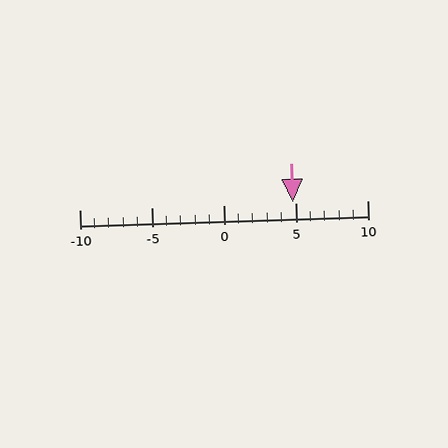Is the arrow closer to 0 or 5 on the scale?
The arrow is closer to 5.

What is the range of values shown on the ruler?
The ruler shows values from -10 to 10.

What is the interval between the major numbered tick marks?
The major tick marks are spaced 5 units apart.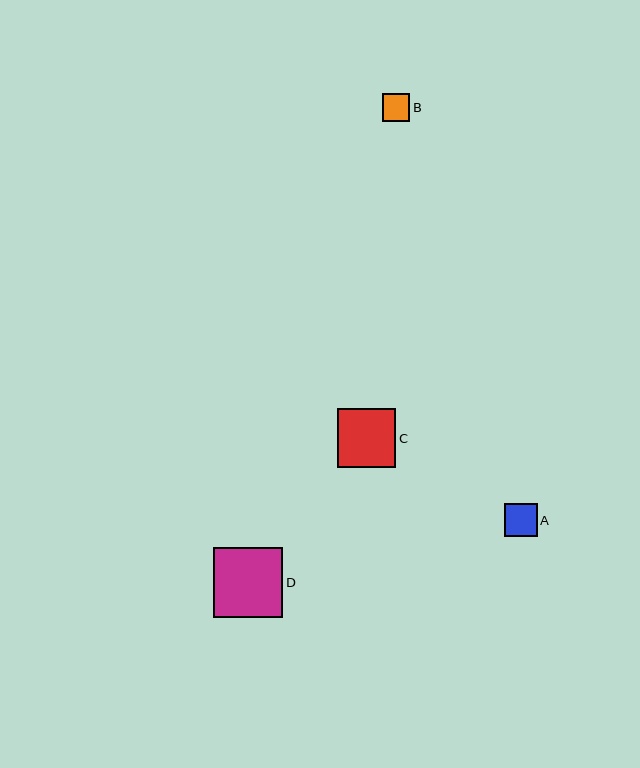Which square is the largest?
Square D is the largest with a size of approximately 70 pixels.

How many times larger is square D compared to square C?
Square D is approximately 1.2 times the size of square C.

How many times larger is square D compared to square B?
Square D is approximately 2.5 times the size of square B.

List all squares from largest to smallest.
From largest to smallest: D, C, A, B.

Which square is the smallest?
Square B is the smallest with a size of approximately 28 pixels.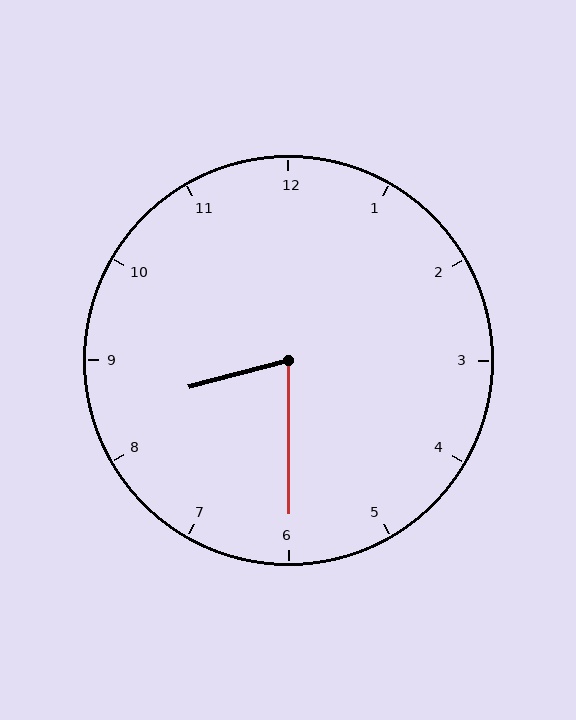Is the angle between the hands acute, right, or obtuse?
It is acute.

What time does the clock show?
8:30.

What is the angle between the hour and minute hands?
Approximately 75 degrees.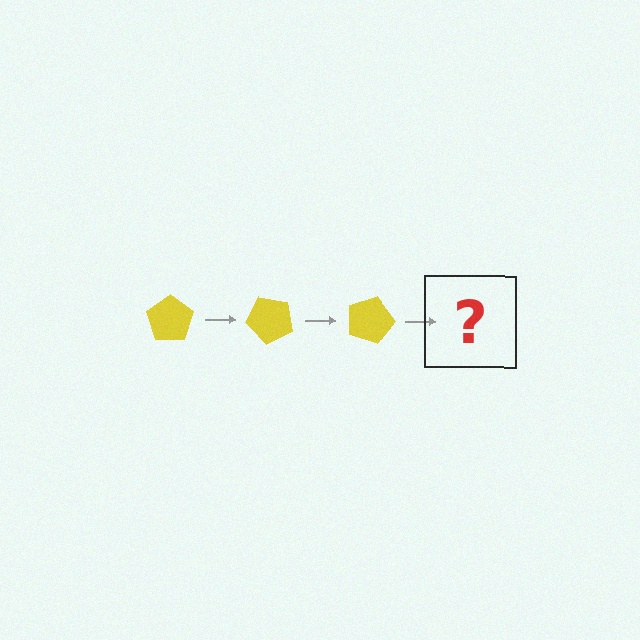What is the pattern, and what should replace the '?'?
The pattern is that the pentagon rotates 45 degrees each step. The '?' should be a yellow pentagon rotated 135 degrees.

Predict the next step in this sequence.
The next step is a yellow pentagon rotated 135 degrees.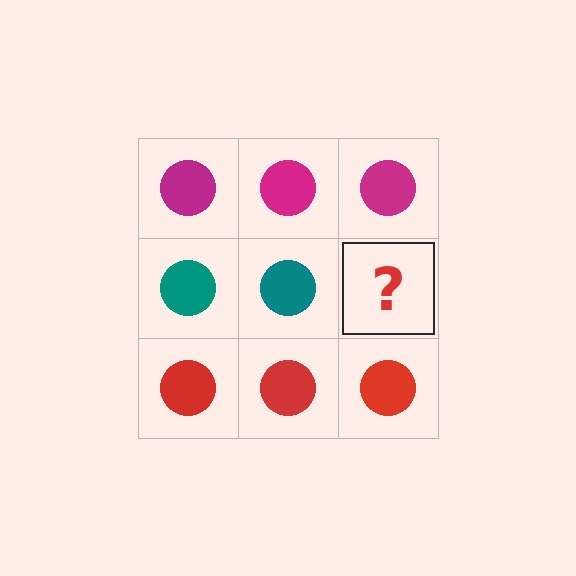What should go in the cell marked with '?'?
The missing cell should contain a teal circle.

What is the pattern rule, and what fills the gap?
The rule is that each row has a consistent color. The gap should be filled with a teal circle.